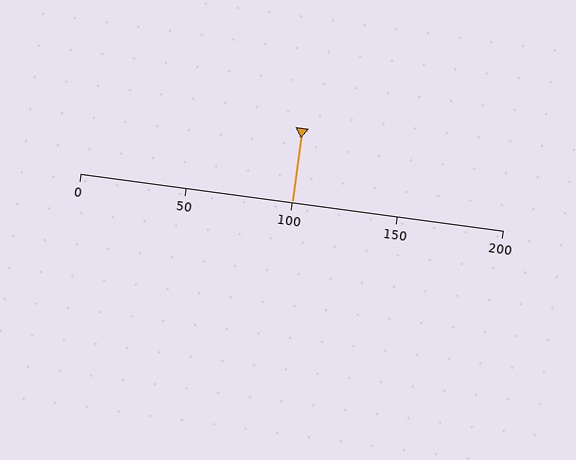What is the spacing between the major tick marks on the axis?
The major ticks are spaced 50 apart.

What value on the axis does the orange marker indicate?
The marker indicates approximately 100.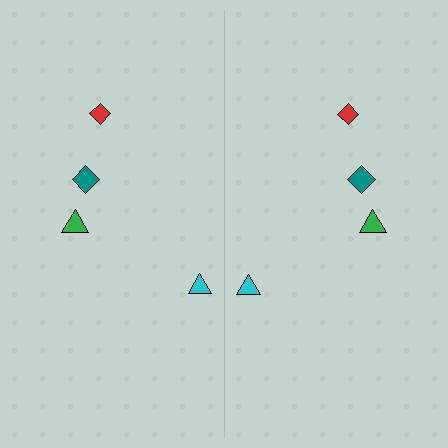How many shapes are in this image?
There are 8 shapes in this image.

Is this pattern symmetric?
Yes, this pattern has bilateral (reflection) symmetry.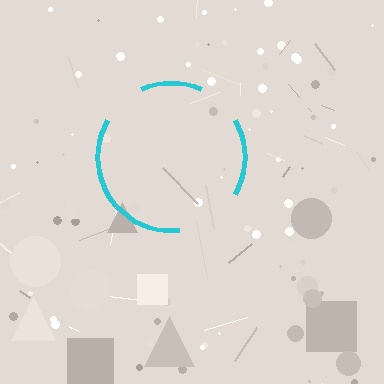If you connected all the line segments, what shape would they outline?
They would outline a circle.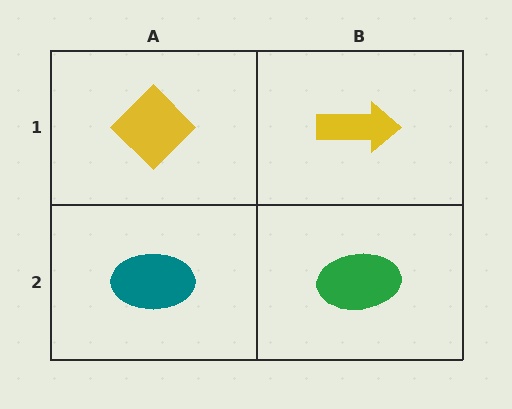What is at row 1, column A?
A yellow diamond.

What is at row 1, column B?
A yellow arrow.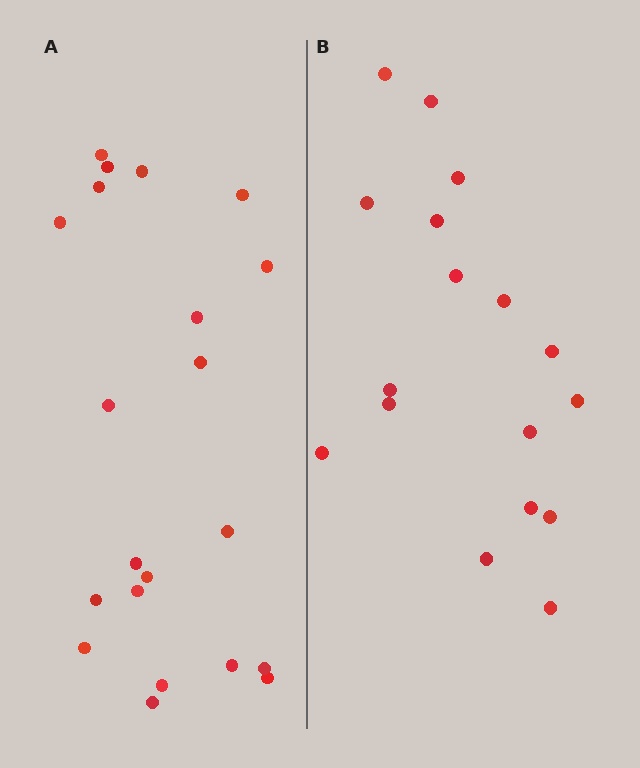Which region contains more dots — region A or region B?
Region A (the left region) has more dots.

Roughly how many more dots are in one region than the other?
Region A has about 4 more dots than region B.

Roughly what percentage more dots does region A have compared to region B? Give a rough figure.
About 25% more.